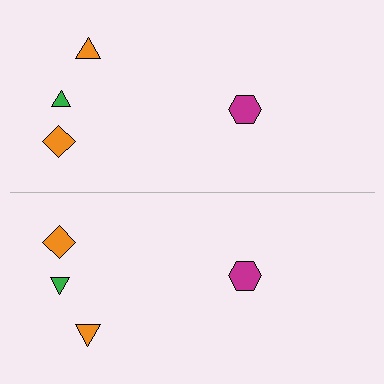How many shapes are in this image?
There are 8 shapes in this image.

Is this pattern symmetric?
Yes, this pattern has bilateral (reflection) symmetry.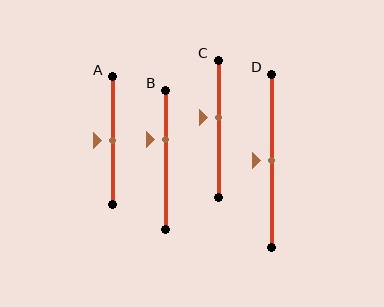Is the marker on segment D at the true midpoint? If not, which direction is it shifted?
Yes, the marker on segment D is at the true midpoint.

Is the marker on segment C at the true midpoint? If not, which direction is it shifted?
No, the marker on segment C is shifted upward by about 8% of the segment length.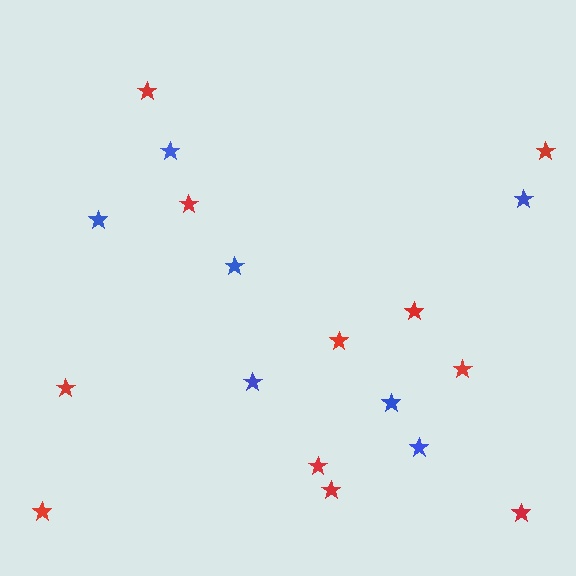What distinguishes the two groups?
There are 2 groups: one group of red stars (11) and one group of blue stars (7).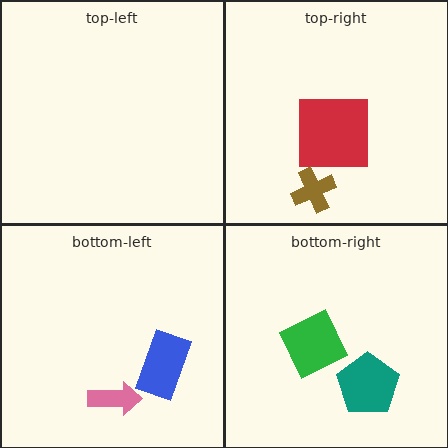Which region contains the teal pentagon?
The bottom-right region.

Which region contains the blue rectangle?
The bottom-left region.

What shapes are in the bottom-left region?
The blue rectangle, the pink arrow.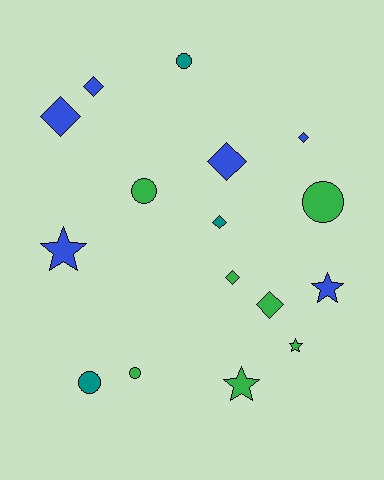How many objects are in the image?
There are 16 objects.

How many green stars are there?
There are 2 green stars.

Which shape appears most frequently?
Diamond, with 7 objects.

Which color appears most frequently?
Green, with 7 objects.